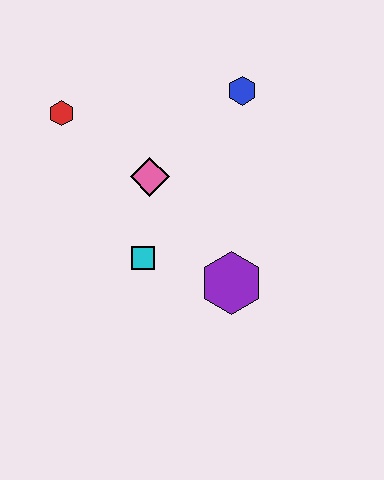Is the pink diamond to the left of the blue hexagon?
Yes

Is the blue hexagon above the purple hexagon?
Yes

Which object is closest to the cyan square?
The pink diamond is closest to the cyan square.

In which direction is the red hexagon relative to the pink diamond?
The red hexagon is to the left of the pink diamond.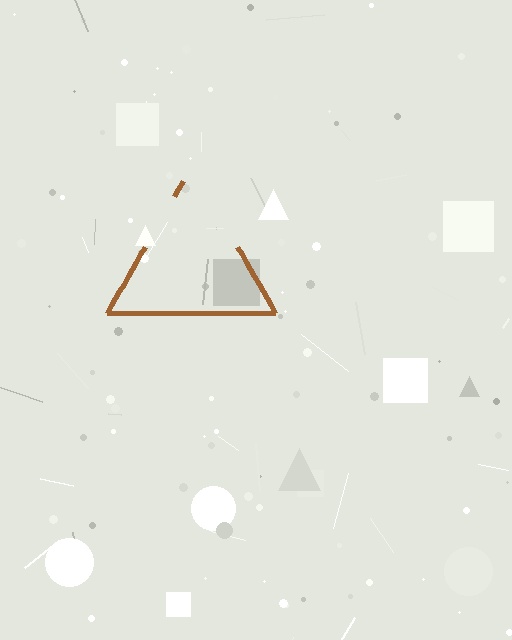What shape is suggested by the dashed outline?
The dashed outline suggests a triangle.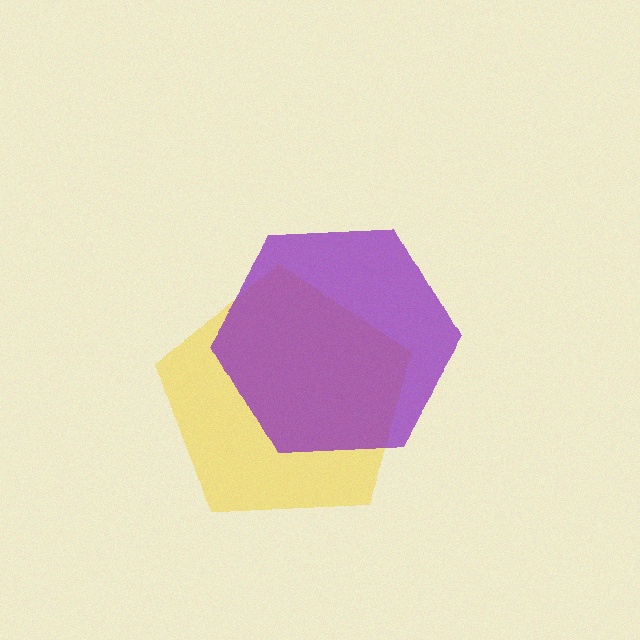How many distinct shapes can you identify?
There are 2 distinct shapes: a yellow pentagon, a purple hexagon.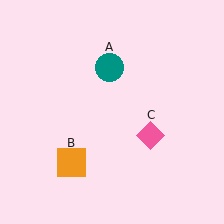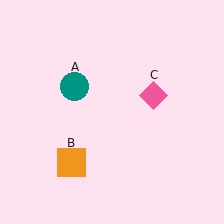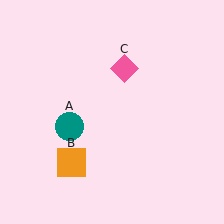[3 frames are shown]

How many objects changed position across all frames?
2 objects changed position: teal circle (object A), pink diamond (object C).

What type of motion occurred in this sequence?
The teal circle (object A), pink diamond (object C) rotated counterclockwise around the center of the scene.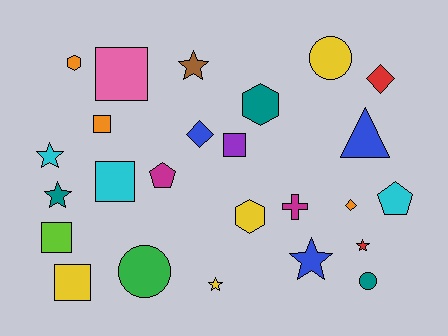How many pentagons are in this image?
There are 2 pentagons.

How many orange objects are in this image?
There are 3 orange objects.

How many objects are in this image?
There are 25 objects.